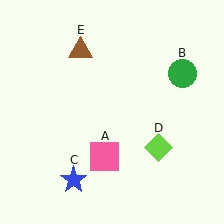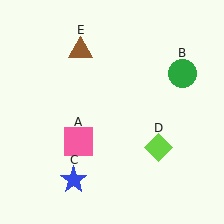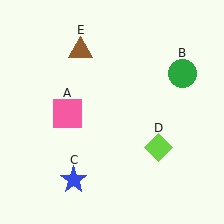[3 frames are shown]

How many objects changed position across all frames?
1 object changed position: pink square (object A).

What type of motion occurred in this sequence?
The pink square (object A) rotated clockwise around the center of the scene.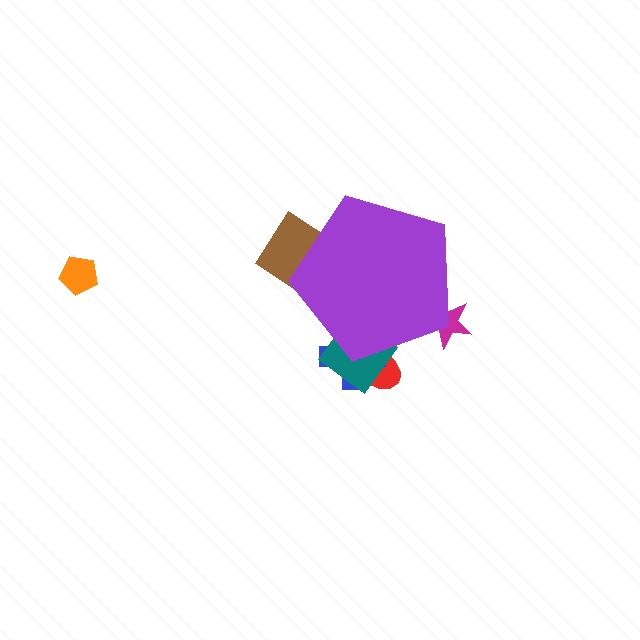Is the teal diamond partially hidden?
Yes, the teal diamond is partially hidden behind the purple pentagon.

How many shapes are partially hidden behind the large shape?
5 shapes are partially hidden.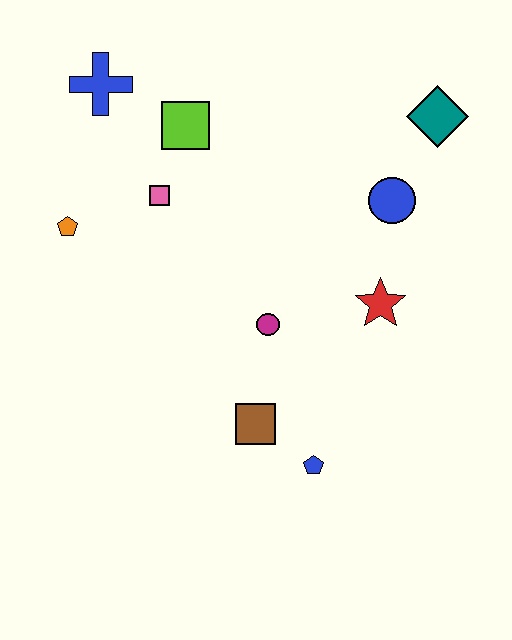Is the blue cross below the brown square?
No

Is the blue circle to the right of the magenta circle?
Yes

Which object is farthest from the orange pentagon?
The teal diamond is farthest from the orange pentagon.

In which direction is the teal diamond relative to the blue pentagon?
The teal diamond is above the blue pentagon.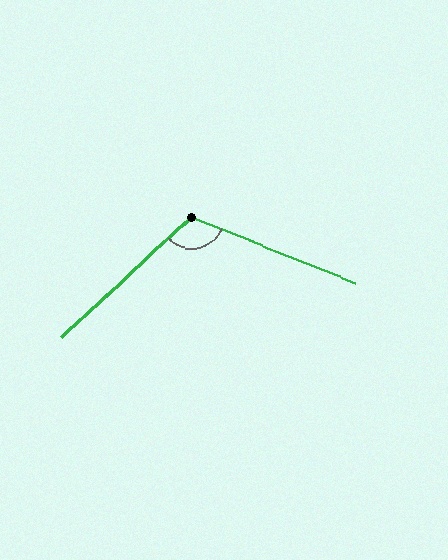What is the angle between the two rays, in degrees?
Approximately 115 degrees.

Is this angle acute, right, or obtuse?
It is obtuse.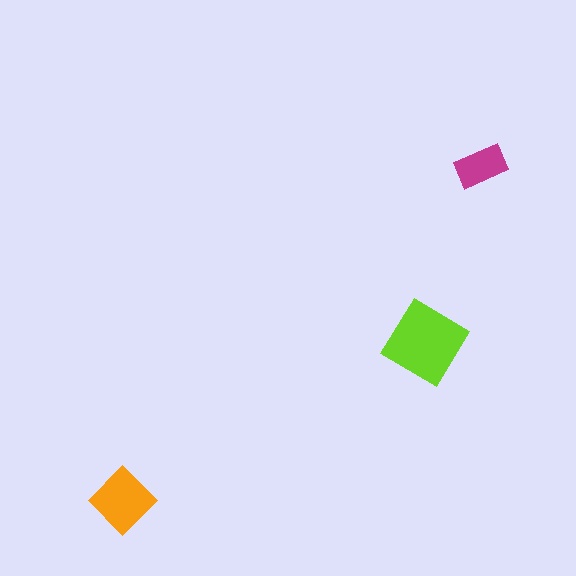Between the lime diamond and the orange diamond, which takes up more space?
The lime diamond.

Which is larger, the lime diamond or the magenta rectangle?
The lime diamond.